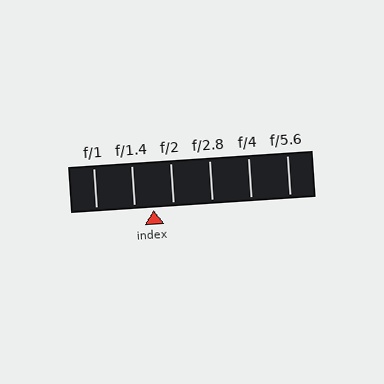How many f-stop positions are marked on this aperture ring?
There are 6 f-stop positions marked.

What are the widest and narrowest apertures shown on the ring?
The widest aperture shown is f/1 and the narrowest is f/5.6.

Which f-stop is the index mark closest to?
The index mark is closest to f/1.4.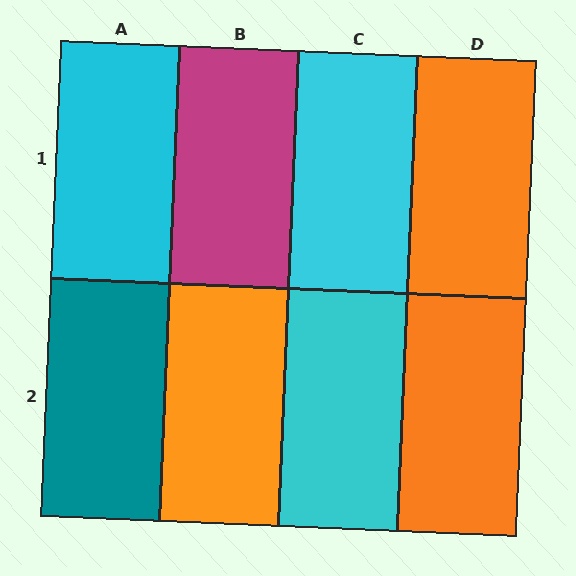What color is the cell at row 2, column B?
Orange.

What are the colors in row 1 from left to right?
Cyan, magenta, cyan, orange.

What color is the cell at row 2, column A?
Teal.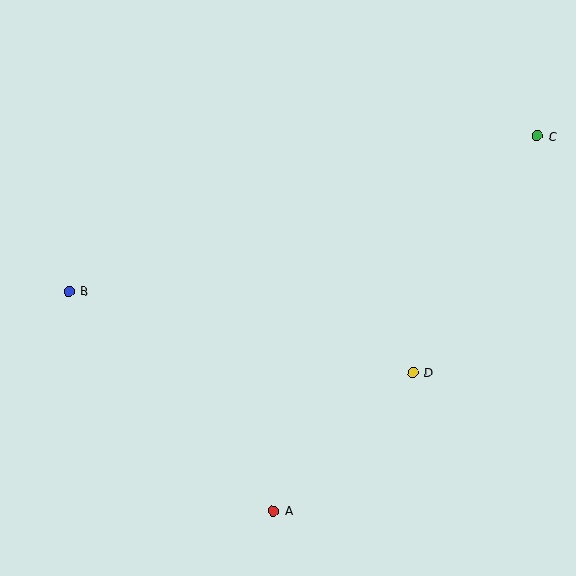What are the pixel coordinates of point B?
Point B is at (69, 291).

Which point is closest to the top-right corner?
Point C is closest to the top-right corner.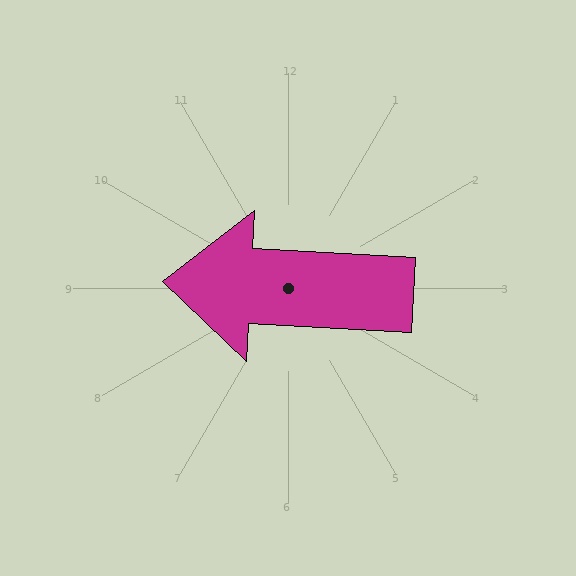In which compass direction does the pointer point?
West.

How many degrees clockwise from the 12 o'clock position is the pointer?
Approximately 273 degrees.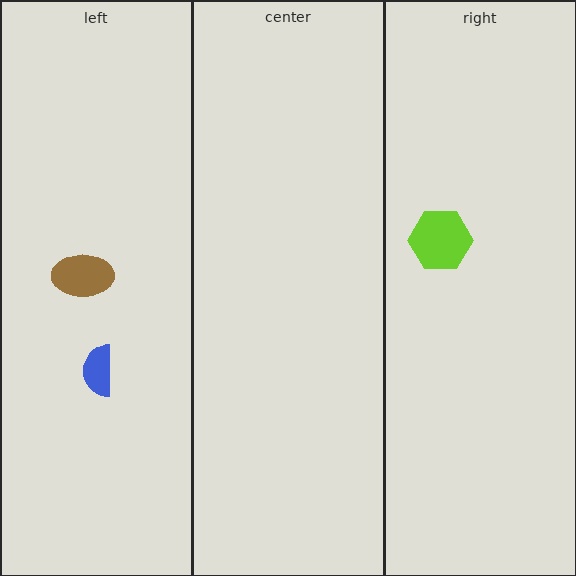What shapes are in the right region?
The lime hexagon.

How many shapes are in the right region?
1.